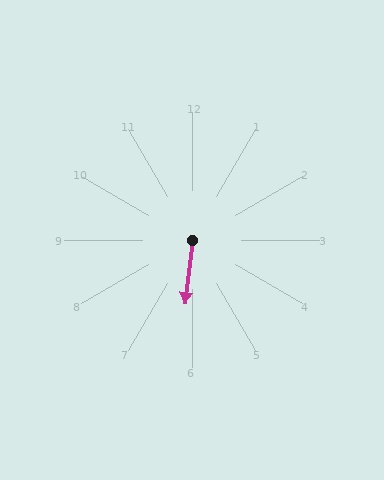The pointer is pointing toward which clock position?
Roughly 6 o'clock.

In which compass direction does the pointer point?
South.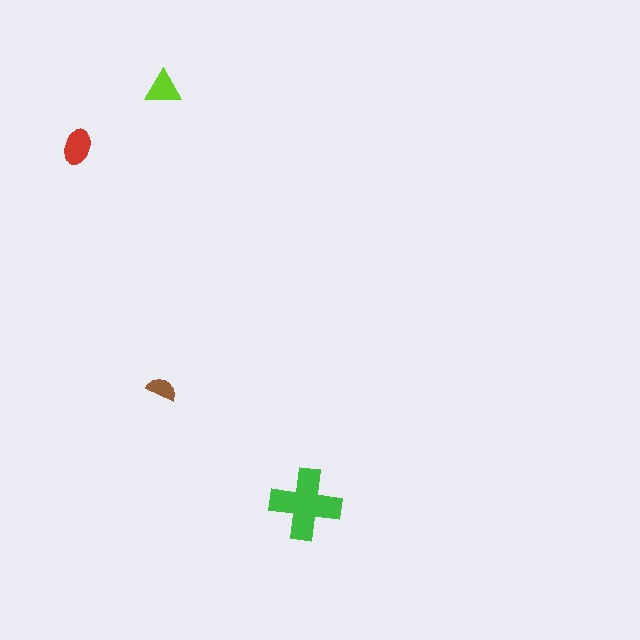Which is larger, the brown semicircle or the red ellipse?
The red ellipse.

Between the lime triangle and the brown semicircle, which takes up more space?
The lime triangle.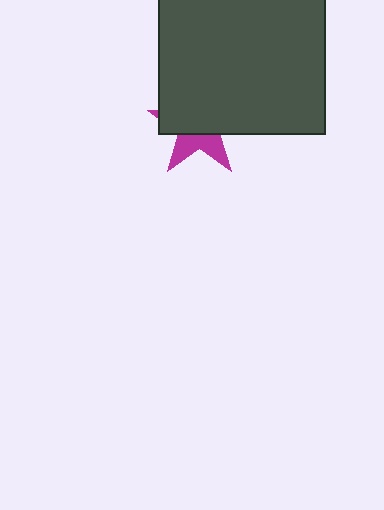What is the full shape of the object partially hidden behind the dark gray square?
The partially hidden object is a magenta star.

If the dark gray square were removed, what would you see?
You would see the complete magenta star.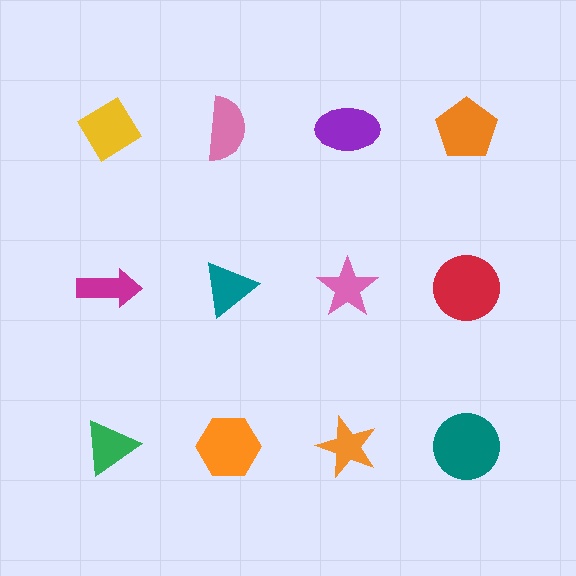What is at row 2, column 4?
A red circle.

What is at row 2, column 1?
A magenta arrow.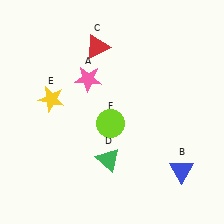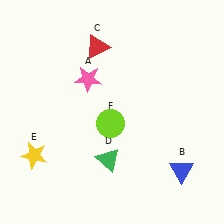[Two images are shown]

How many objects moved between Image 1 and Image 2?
1 object moved between the two images.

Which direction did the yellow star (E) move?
The yellow star (E) moved down.